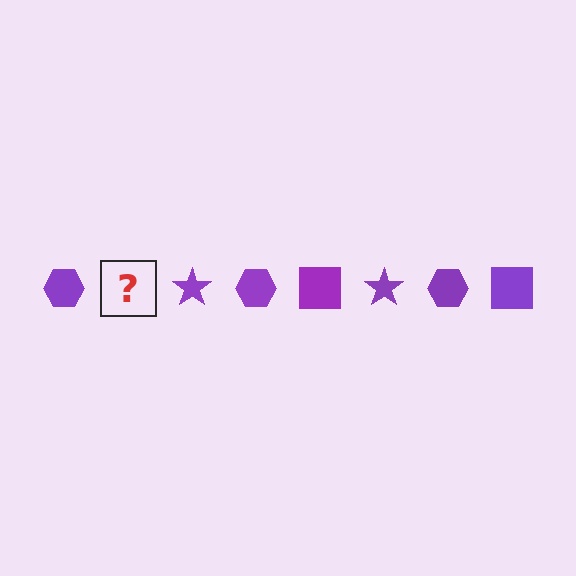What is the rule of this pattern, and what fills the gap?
The rule is that the pattern cycles through hexagon, square, star shapes in purple. The gap should be filled with a purple square.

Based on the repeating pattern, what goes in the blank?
The blank should be a purple square.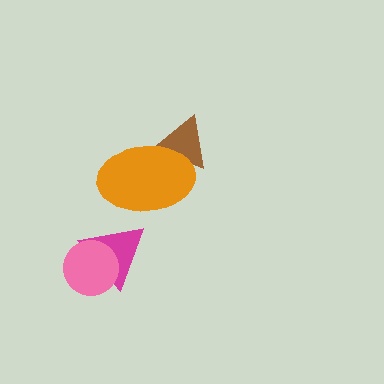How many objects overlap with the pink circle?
1 object overlaps with the pink circle.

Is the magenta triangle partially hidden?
Yes, it is partially covered by another shape.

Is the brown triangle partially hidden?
Yes, it is partially covered by another shape.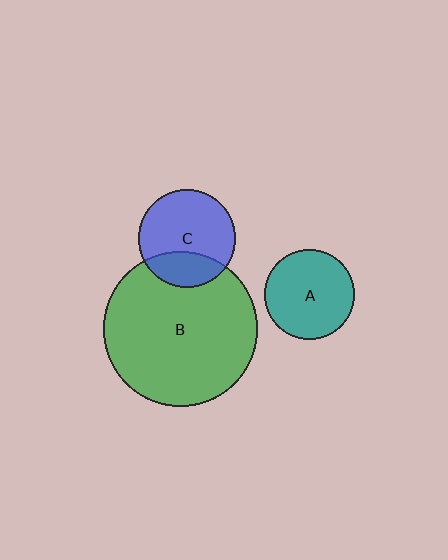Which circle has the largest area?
Circle B (green).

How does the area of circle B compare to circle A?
Approximately 3.0 times.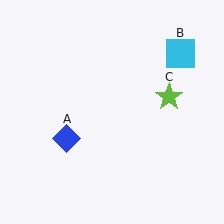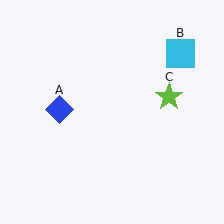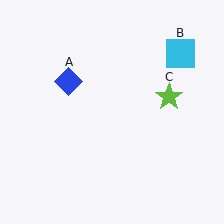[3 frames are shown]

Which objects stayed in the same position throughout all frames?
Cyan square (object B) and lime star (object C) remained stationary.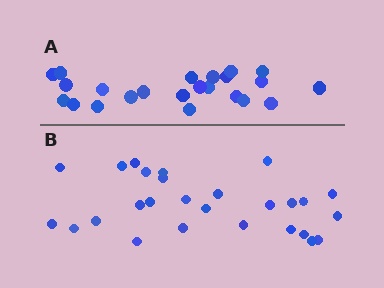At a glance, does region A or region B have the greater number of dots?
Region B (the bottom region) has more dots.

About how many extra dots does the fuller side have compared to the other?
Region B has about 4 more dots than region A.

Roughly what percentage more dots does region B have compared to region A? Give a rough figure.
About 15% more.